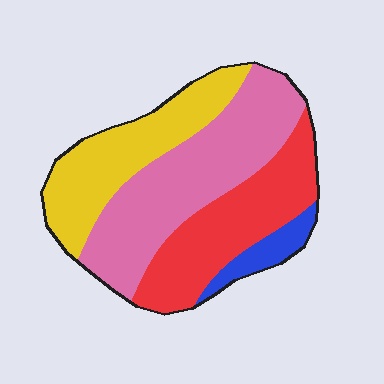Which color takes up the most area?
Pink, at roughly 40%.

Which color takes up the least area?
Blue, at roughly 5%.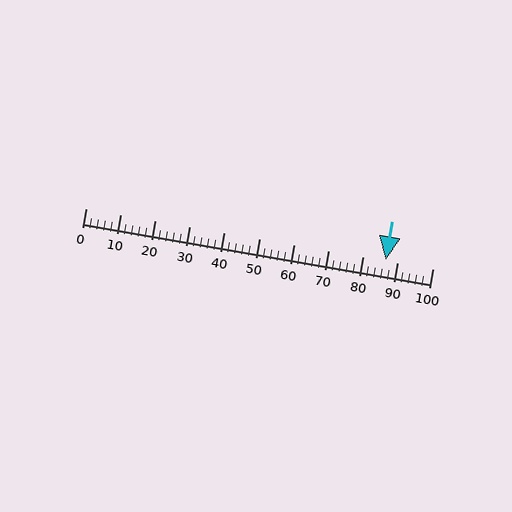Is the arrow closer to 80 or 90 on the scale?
The arrow is closer to 90.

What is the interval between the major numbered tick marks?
The major tick marks are spaced 10 units apart.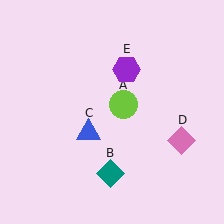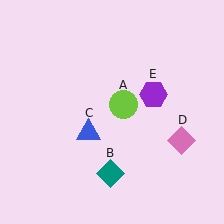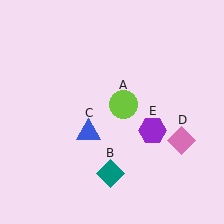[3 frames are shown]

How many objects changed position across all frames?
1 object changed position: purple hexagon (object E).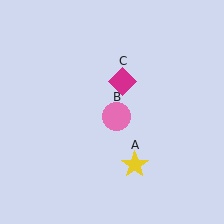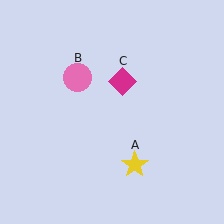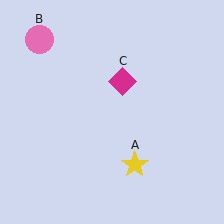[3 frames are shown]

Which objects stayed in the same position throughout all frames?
Yellow star (object A) and magenta diamond (object C) remained stationary.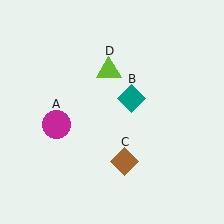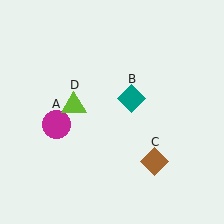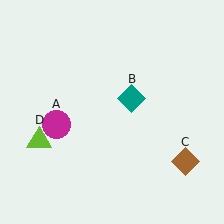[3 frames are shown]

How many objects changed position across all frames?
2 objects changed position: brown diamond (object C), lime triangle (object D).